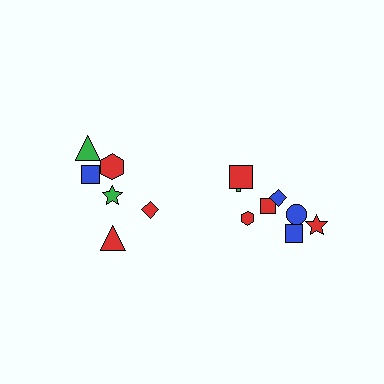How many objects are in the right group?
There are 8 objects.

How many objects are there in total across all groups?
There are 14 objects.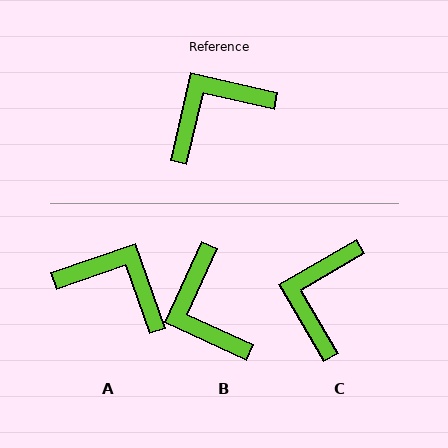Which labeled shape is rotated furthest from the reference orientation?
B, about 78 degrees away.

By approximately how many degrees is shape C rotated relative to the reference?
Approximately 43 degrees counter-clockwise.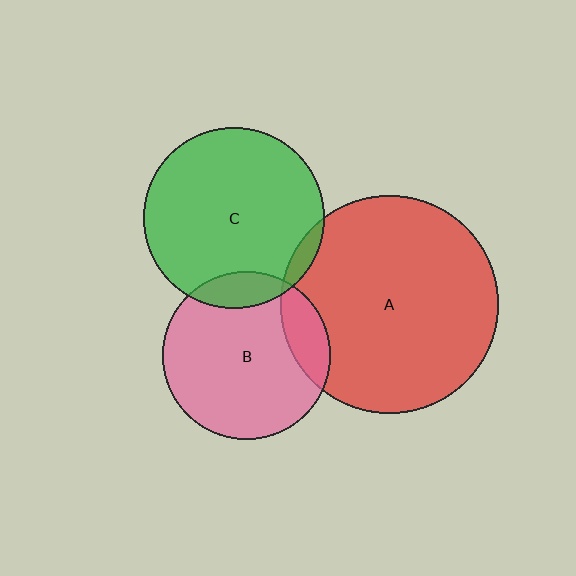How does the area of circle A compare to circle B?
Approximately 1.7 times.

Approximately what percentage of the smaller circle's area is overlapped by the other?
Approximately 5%.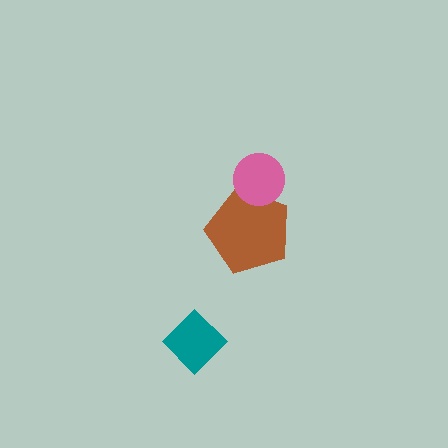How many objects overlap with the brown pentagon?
1 object overlaps with the brown pentagon.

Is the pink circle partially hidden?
No, no other shape covers it.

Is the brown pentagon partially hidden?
Yes, it is partially covered by another shape.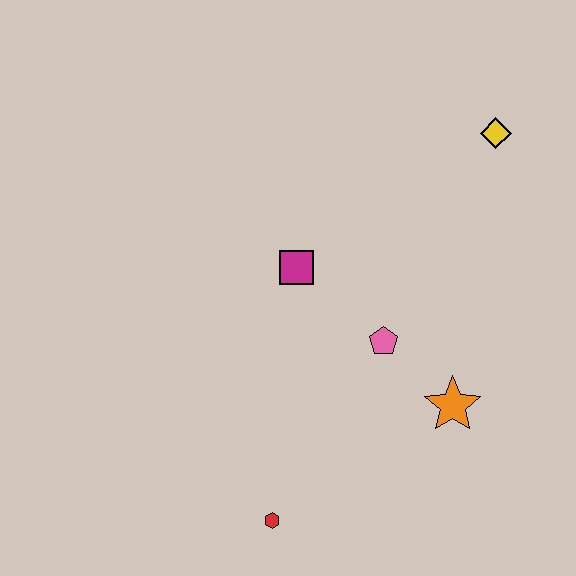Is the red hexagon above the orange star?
No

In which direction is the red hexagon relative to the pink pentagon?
The red hexagon is below the pink pentagon.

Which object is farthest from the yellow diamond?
The red hexagon is farthest from the yellow diamond.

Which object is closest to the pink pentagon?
The orange star is closest to the pink pentagon.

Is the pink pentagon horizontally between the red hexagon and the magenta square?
No